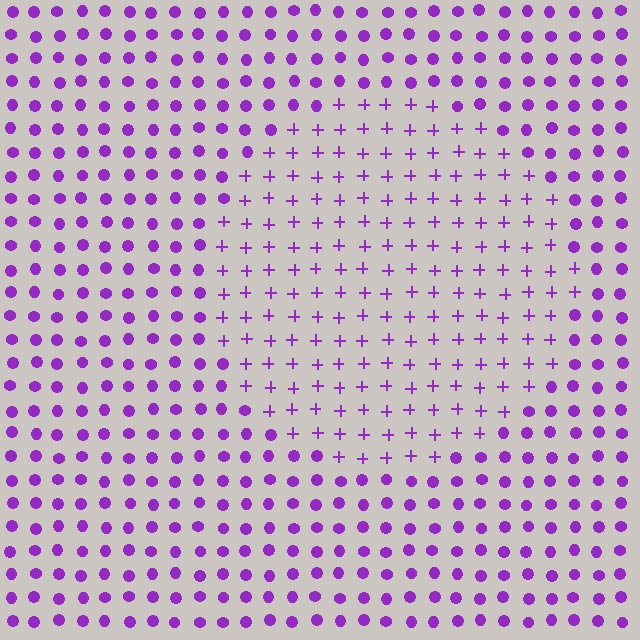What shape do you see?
I see a circle.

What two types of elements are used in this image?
The image uses plus signs inside the circle region and circles outside it.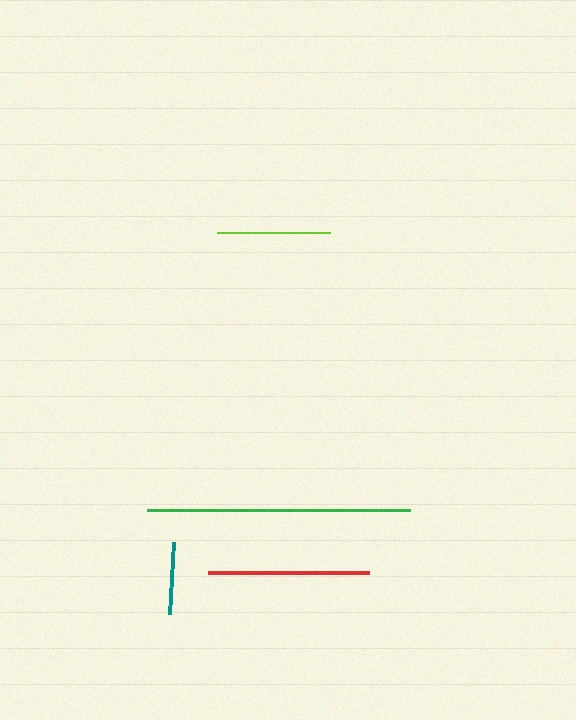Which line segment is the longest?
The green line is the longest at approximately 263 pixels.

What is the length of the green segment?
The green segment is approximately 263 pixels long.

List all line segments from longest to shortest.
From longest to shortest: green, red, lime, teal.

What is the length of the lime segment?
The lime segment is approximately 114 pixels long.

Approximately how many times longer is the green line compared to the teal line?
The green line is approximately 3.6 times the length of the teal line.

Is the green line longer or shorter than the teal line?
The green line is longer than the teal line.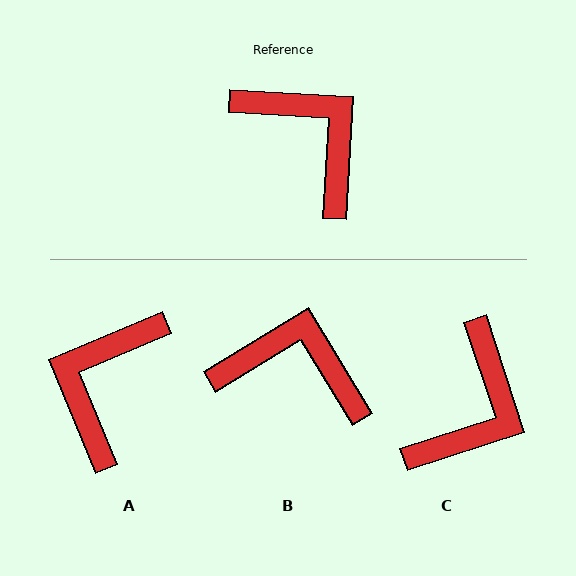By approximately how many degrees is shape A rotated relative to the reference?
Approximately 116 degrees counter-clockwise.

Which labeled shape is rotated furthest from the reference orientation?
A, about 116 degrees away.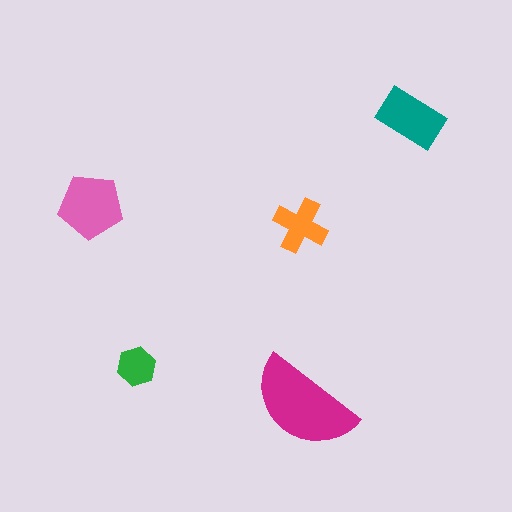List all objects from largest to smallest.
The magenta semicircle, the pink pentagon, the teal rectangle, the orange cross, the green hexagon.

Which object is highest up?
The teal rectangle is topmost.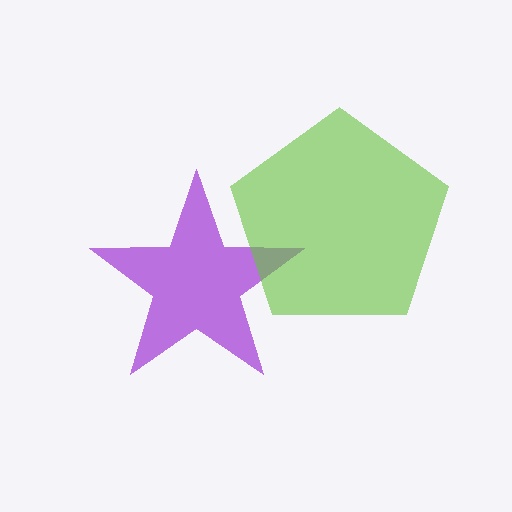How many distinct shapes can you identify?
There are 2 distinct shapes: a purple star, a lime pentagon.